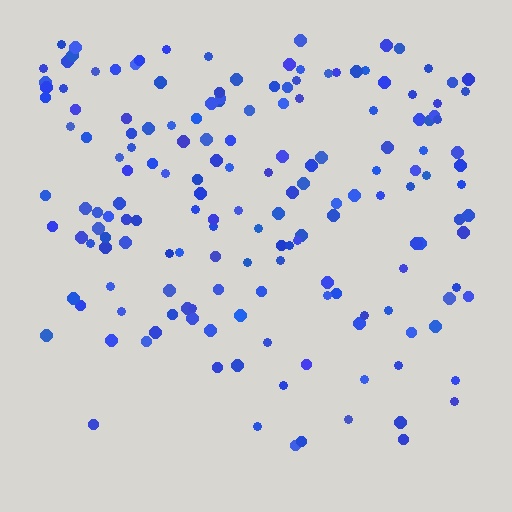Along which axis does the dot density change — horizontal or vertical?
Vertical.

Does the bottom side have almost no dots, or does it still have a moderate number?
Still a moderate number, just noticeably fewer than the top.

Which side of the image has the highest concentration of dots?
The top.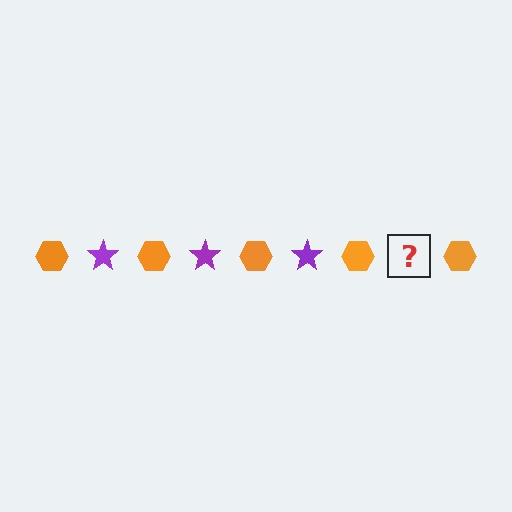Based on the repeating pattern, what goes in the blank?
The blank should be a purple star.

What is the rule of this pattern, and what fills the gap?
The rule is that the pattern alternates between orange hexagon and purple star. The gap should be filled with a purple star.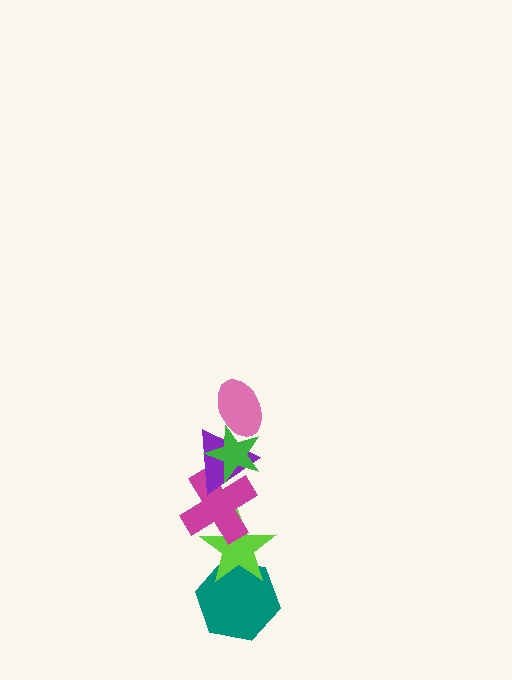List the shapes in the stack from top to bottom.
From top to bottom: the pink ellipse, the green star, the purple triangle, the magenta cross, the lime star, the teal hexagon.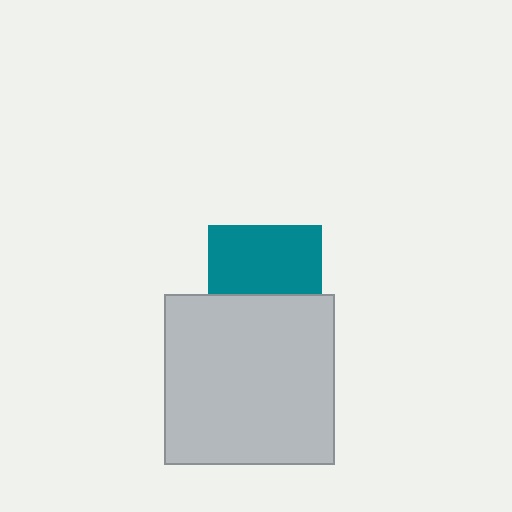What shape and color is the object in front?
The object in front is a light gray square.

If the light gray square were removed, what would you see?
You would see the complete teal square.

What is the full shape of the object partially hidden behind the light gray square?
The partially hidden object is a teal square.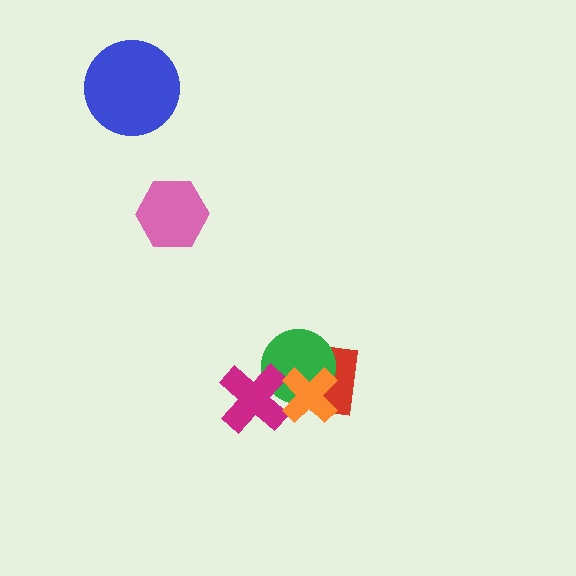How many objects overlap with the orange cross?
3 objects overlap with the orange cross.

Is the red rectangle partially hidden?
Yes, it is partially covered by another shape.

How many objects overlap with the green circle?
3 objects overlap with the green circle.